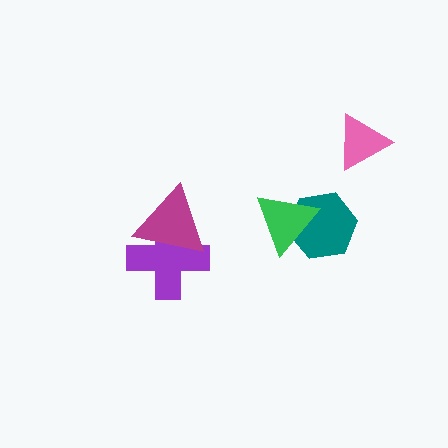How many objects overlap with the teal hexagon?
1 object overlaps with the teal hexagon.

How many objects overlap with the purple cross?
1 object overlaps with the purple cross.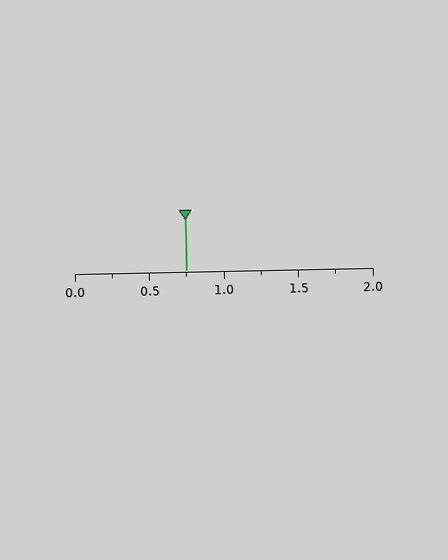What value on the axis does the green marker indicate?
The marker indicates approximately 0.75.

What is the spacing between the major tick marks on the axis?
The major ticks are spaced 0.5 apart.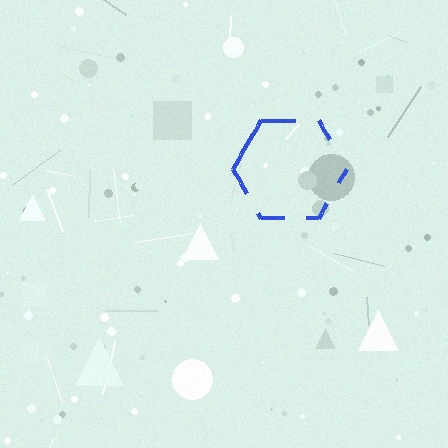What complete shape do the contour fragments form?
The contour fragments form a hexagon.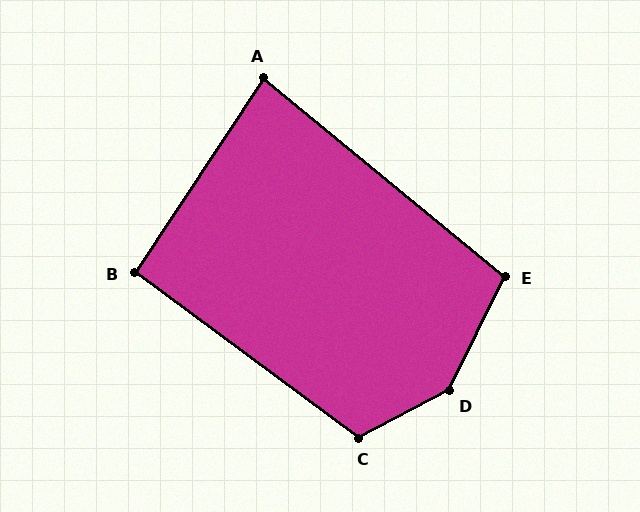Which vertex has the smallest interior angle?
A, at approximately 84 degrees.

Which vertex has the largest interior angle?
D, at approximately 144 degrees.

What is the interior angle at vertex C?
Approximately 116 degrees (obtuse).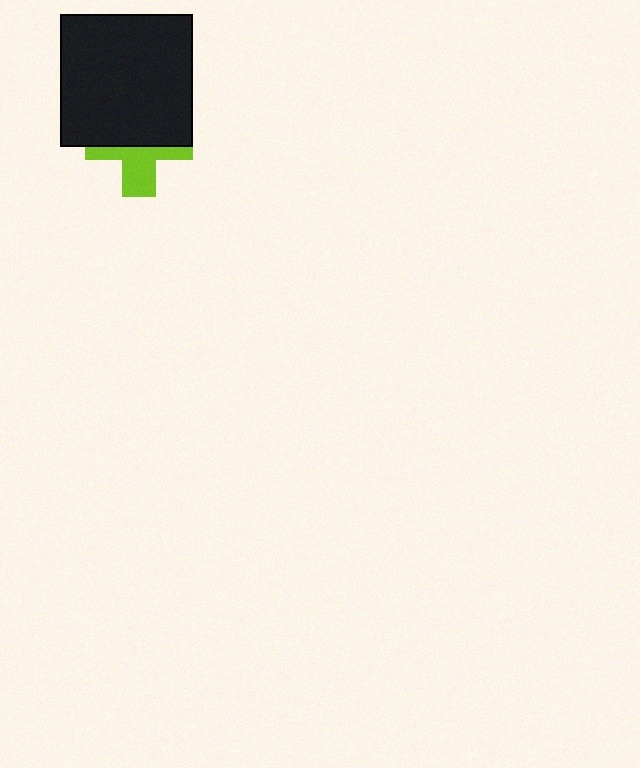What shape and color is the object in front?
The object in front is a black square.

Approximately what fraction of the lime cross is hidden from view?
Roughly 58% of the lime cross is hidden behind the black square.